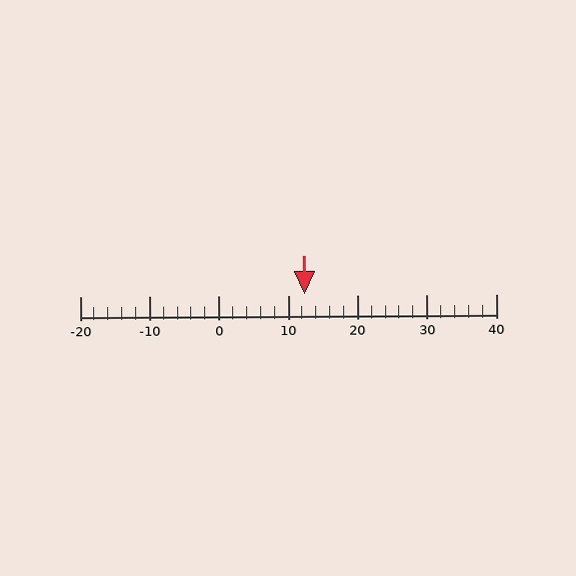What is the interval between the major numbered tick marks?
The major tick marks are spaced 10 units apart.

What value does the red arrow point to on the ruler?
The red arrow points to approximately 12.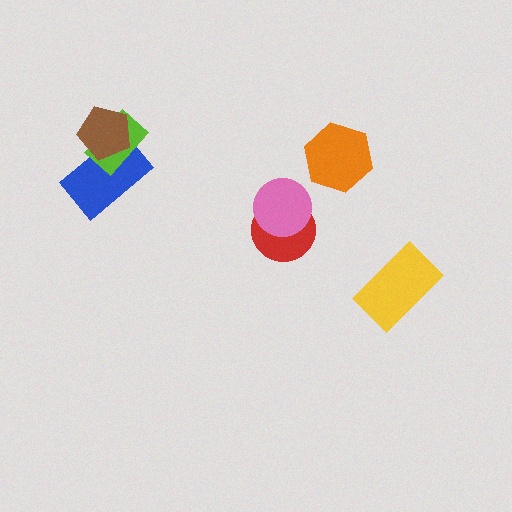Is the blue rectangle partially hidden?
Yes, it is partially covered by another shape.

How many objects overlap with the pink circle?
1 object overlaps with the pink circle.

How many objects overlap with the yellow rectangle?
0 objects overlap with the yellow rectangle.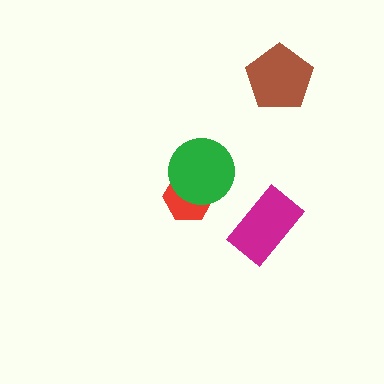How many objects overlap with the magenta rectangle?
0 objects overlap with the magenta rectangle.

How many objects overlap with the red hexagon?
1 object overlaps with the red hexagon.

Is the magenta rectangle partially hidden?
No, no other shape covers it.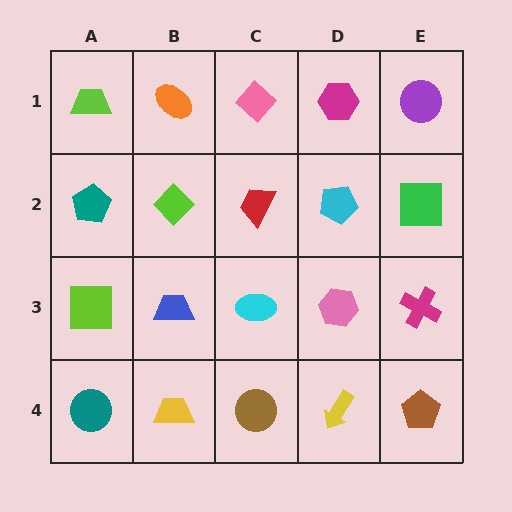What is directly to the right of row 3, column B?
A cyan ellipse.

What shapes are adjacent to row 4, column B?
A blue trapezoid (row 3, column B), a teal circle (row 4, column A), a brown circle (row 4, column C).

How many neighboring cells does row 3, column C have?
4.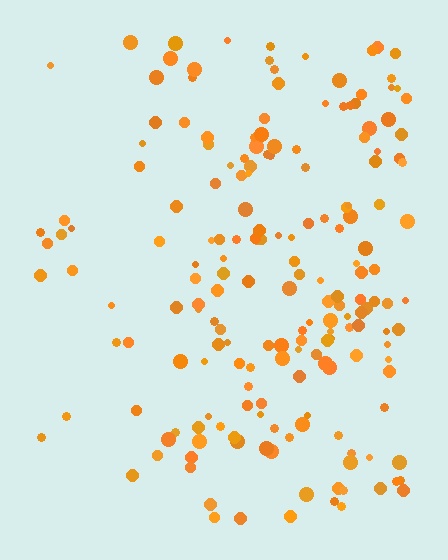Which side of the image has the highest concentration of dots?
The right.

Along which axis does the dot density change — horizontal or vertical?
Horizontal.